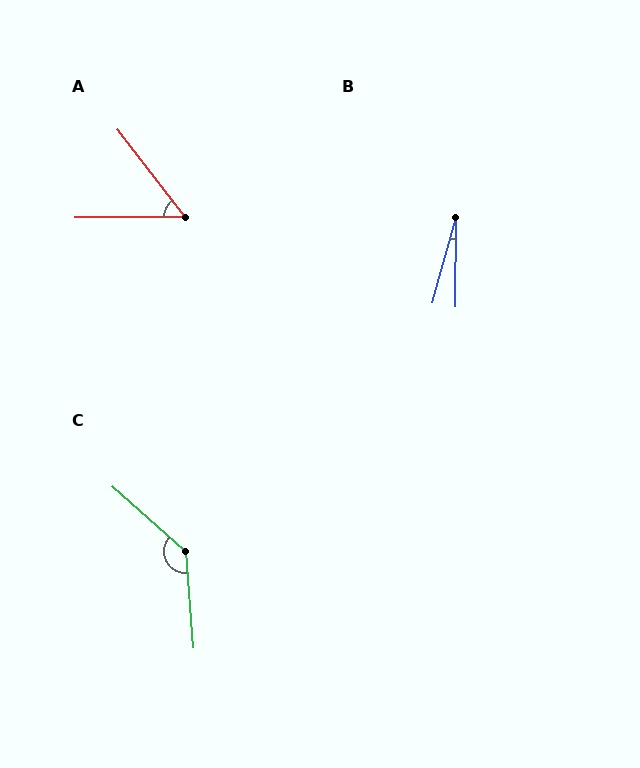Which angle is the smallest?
B, at approximately 16 degrees.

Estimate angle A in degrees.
Approximately 52 degrees.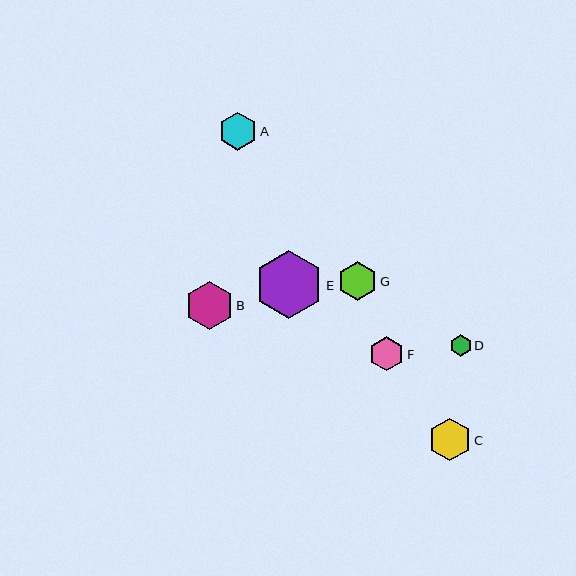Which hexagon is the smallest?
Hexagon D is the smallest with a size of approximately 21 pixels.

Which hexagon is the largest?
Hexagon E is the largest with a size of approximately 68 pixels.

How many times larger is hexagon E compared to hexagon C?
Hexagon E is approximately 1.6 times the size of hexagon C.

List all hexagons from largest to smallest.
From largest to smallest: E, B, C, G, A, F, D.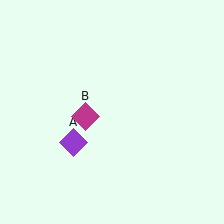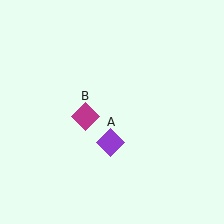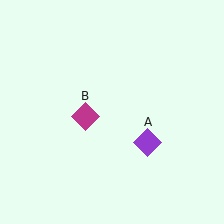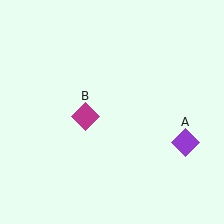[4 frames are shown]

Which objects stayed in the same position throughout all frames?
Magenta diamond (object B) remained stationary.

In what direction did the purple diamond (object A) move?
The purple diamond (object A) moved right.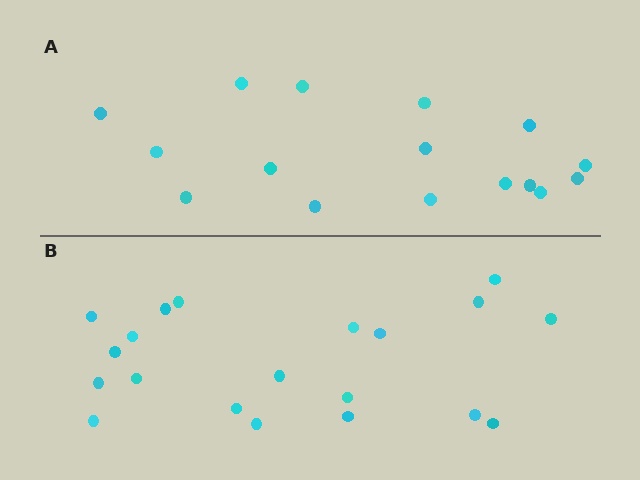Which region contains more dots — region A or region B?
Region B (the bottom region) has more dots.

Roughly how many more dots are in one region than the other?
Region B has about 4 more dots than region A.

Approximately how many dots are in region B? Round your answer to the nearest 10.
About 20 dots.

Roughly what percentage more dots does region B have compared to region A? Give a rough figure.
About 25% more.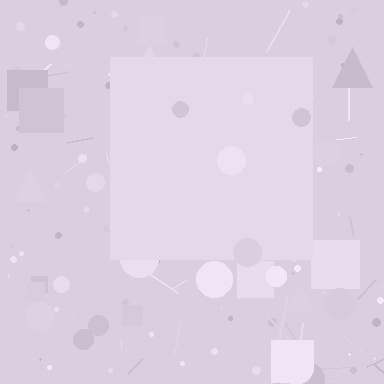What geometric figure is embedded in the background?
A square is embedded in the background.